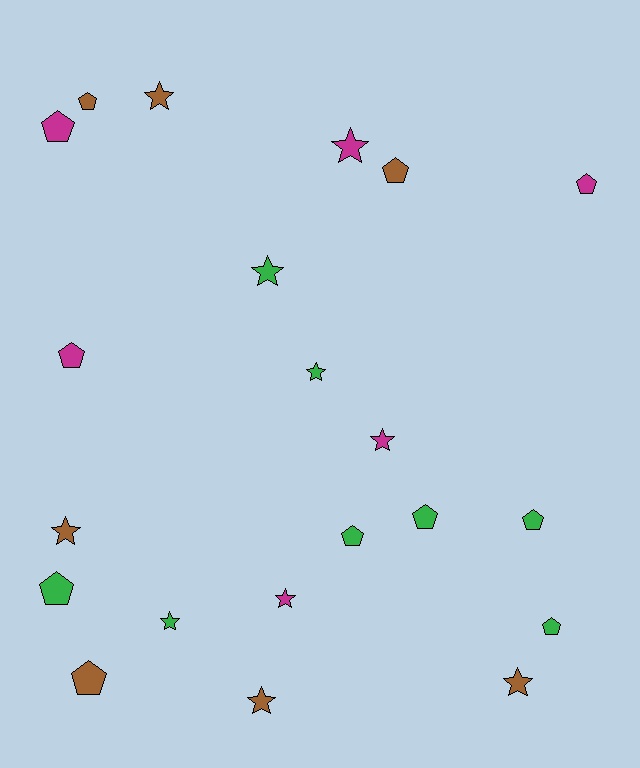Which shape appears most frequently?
Pentagon, with 11 objects.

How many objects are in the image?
There are 21 objects.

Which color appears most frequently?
Green, with 8 objects.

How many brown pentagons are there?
There are 3 brown pentagons.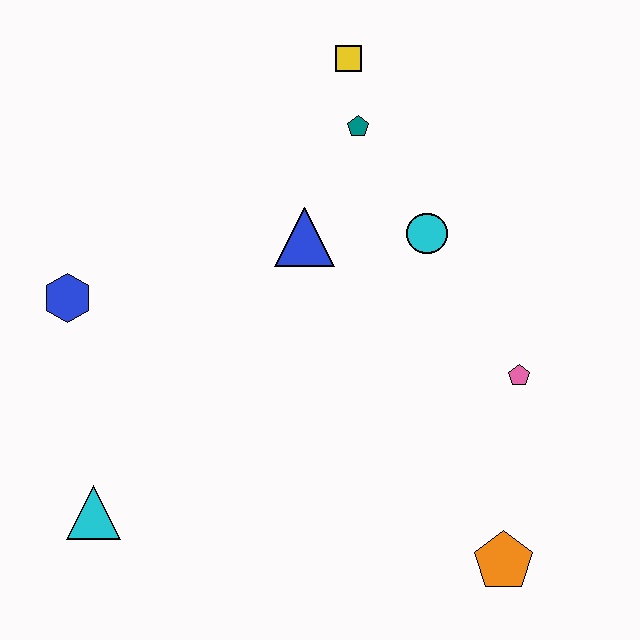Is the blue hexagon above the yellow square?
No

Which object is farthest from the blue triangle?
The orange pentagon is farthest from the blue triangle.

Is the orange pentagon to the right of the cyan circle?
Yes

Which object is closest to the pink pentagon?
The cyan circle is closest to the pink pentagon.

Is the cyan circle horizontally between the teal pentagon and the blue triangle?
No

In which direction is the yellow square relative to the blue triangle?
The yellow square is above the blue triangle.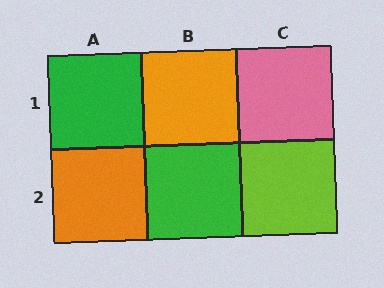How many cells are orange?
2 cells are orange.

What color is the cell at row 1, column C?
Pink.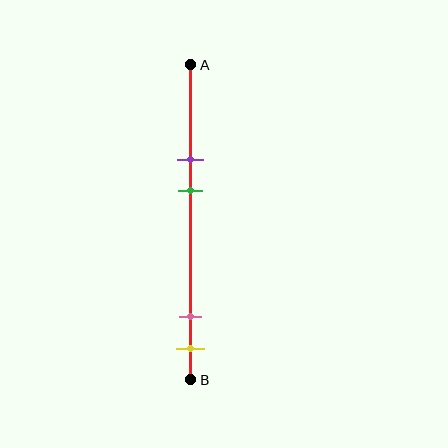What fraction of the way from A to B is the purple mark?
The purple mark is approximately 30% (0.3) of the way from A to B.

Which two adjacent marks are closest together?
The pink and yellow marks are the closest adjacent pair.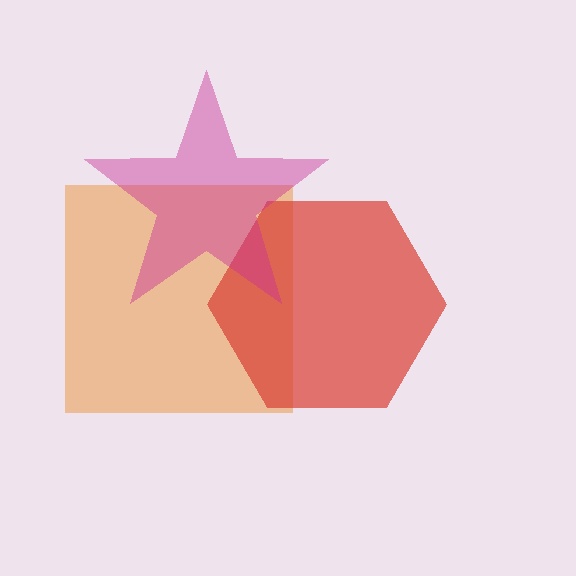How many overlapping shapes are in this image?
There are 3 overlapping shapes in the image.